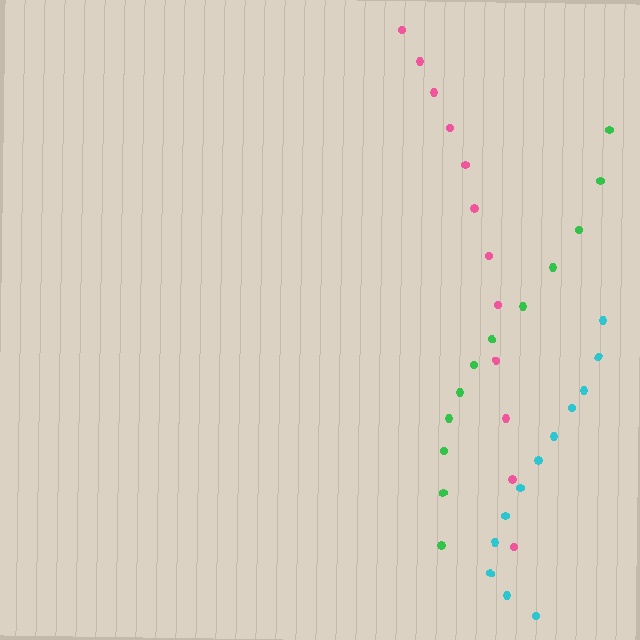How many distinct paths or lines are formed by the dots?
There are 3 distinct paths.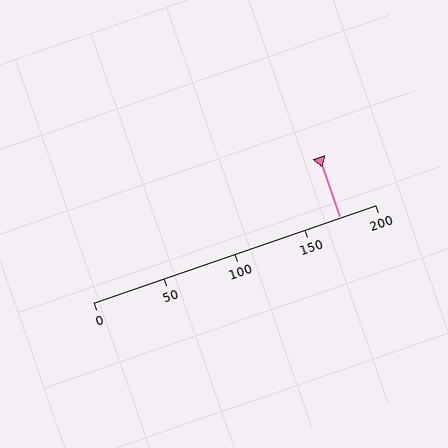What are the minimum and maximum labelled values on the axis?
The axis runs from 0 to 200.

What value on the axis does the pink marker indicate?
The marker indicates approximately 175.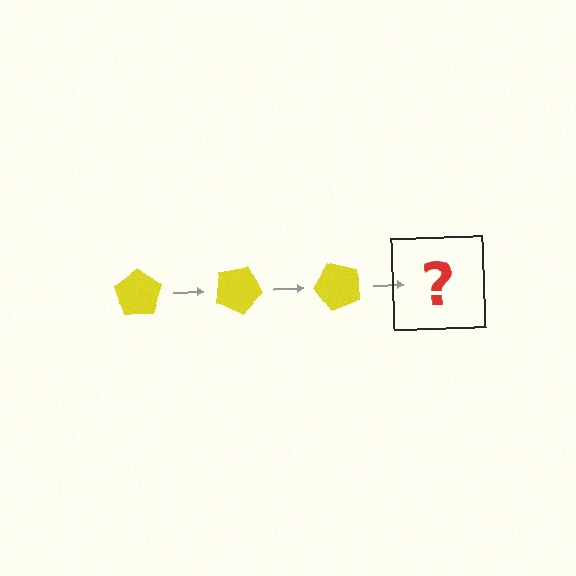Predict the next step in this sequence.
The next step is a yellow pentagon rotated 75 degrees.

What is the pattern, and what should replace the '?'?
The pattern is that the pentagon rotates 25 degrees each step. The '?' should be a yellow pentagon rotated 75 degrees.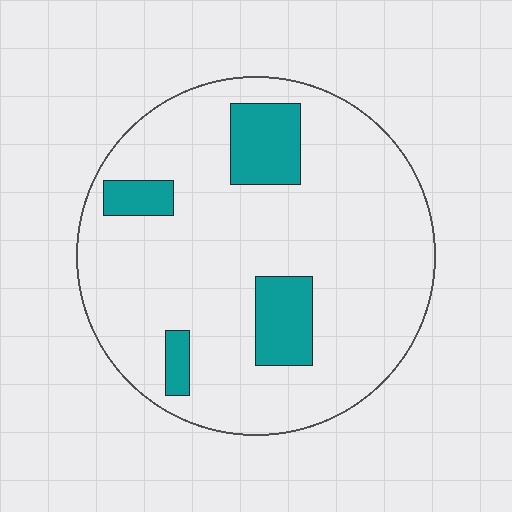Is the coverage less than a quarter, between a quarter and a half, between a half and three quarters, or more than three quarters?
Less than a quarter.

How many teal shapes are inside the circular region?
4.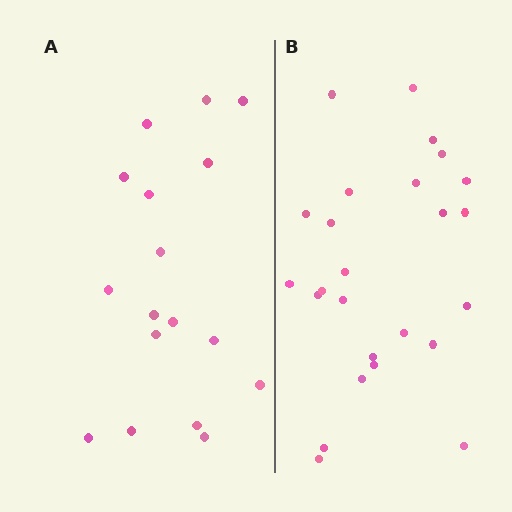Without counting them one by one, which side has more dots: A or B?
Region B (the right region) has more dots.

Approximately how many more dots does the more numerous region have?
Region B has roughly 8 or so more dots than region A.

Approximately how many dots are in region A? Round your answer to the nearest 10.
About 20 dots. (The exact count is 17, which rounds to 20.)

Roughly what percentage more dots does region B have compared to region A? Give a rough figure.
About 45% more.